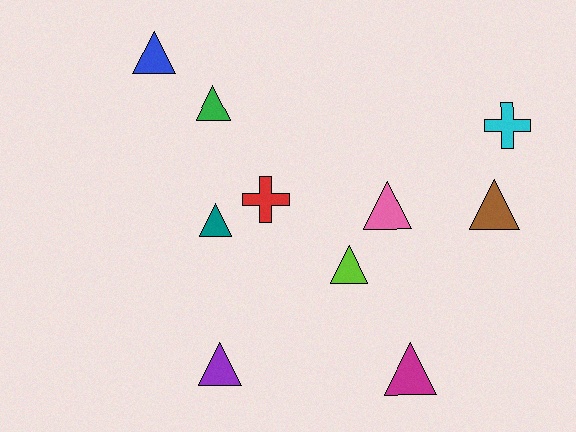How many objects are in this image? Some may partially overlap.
There are 10 objects.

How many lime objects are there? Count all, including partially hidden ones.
There is 1 lime object.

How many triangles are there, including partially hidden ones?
There are 8 triangles.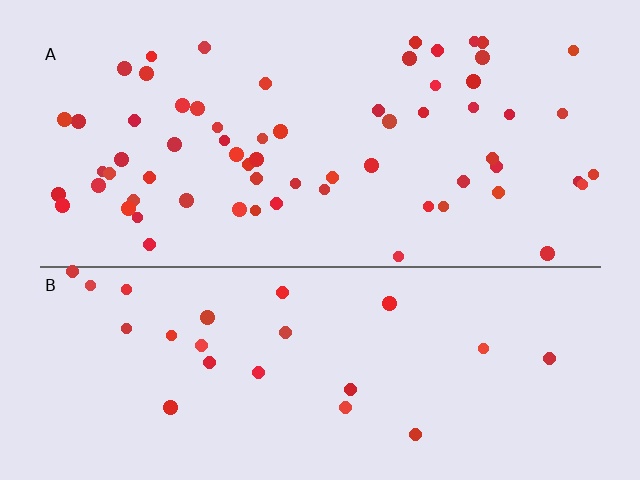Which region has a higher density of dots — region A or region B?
A (the top).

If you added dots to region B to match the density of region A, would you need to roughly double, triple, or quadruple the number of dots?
Approximately triple.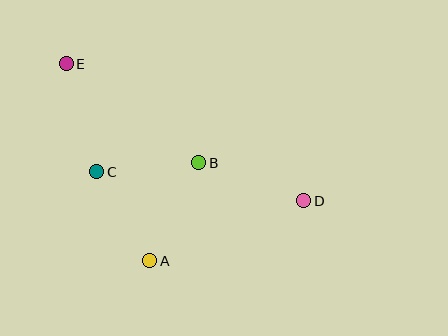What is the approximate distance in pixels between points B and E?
The distance between B and E is approximately 165 pixels.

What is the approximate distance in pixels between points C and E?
The distance between C and E is approximately 112 pixels.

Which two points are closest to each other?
Points B and C are closest to each other.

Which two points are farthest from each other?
Points D and E are farthest from each other.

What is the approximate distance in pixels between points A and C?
The distance between A and C is approximately 103 pixels.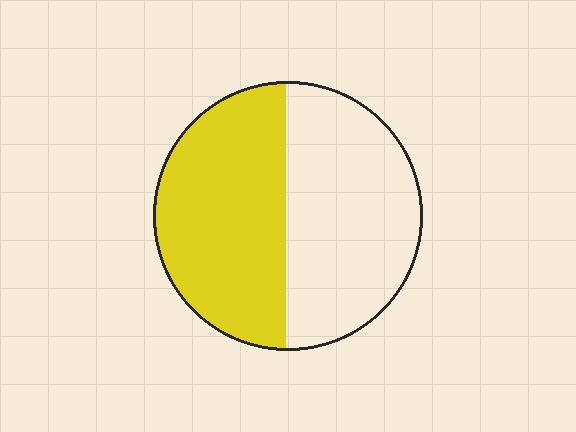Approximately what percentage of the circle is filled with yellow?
Approximately 50%.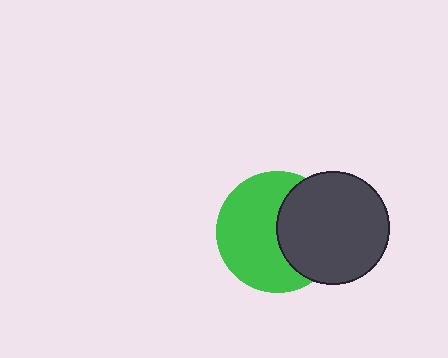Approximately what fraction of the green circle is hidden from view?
Roughly 39% of the green circle is hidden behind the dark gray circle.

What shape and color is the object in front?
The object in front is a dark gray circle.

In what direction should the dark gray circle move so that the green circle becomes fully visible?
The dark gray circle should move right. That is the shortest direction to clear the overlap and leave the green circle fully visible.